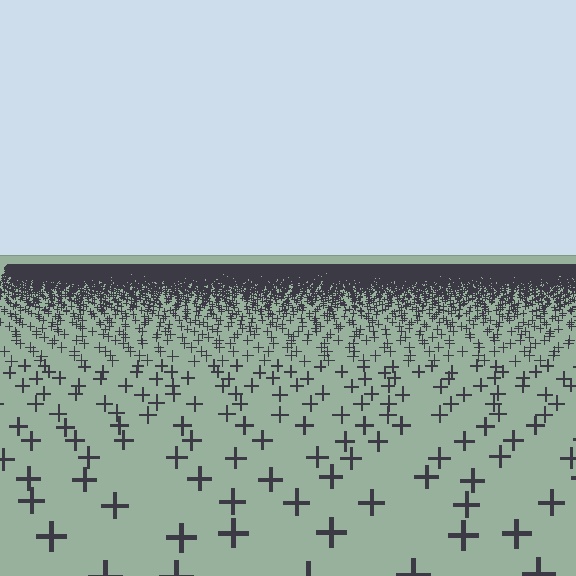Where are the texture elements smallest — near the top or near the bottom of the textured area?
Near the top.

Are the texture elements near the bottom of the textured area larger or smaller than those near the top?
Larger. Near the bottom, elements are closer to the viewer and appear at a bigger on-screen size.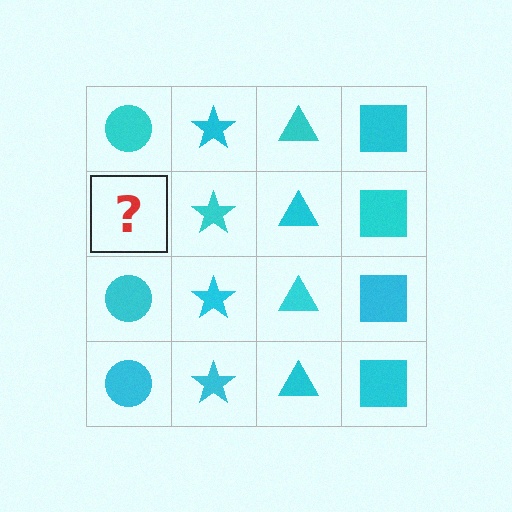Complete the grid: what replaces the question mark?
The question mark should be replaced with a cyan circle.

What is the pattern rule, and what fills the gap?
The rule is that each column has a consistent shape. The gap should be filled with a cyan circle.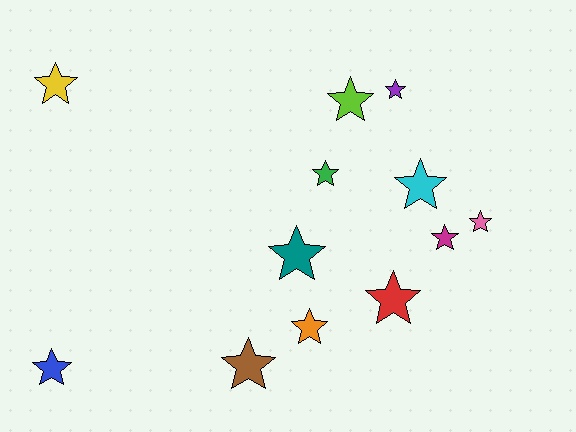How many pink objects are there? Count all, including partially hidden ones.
There is 1 pink object.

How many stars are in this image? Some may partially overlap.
There are 12 stars.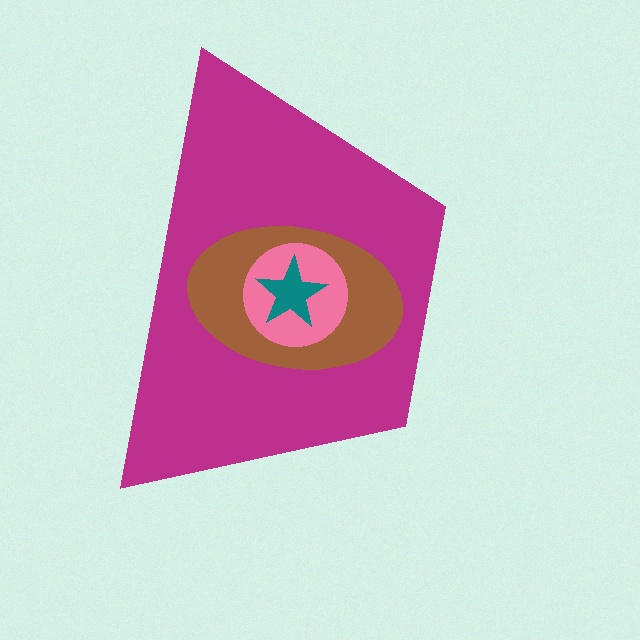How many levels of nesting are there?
4.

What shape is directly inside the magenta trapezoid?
The brown ellipse.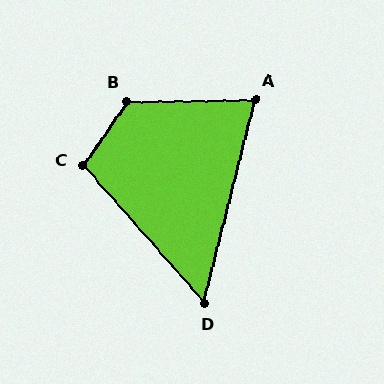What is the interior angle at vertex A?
Approximately 75 degrees (acute).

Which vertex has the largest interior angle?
B, at approximately 124 degrees.